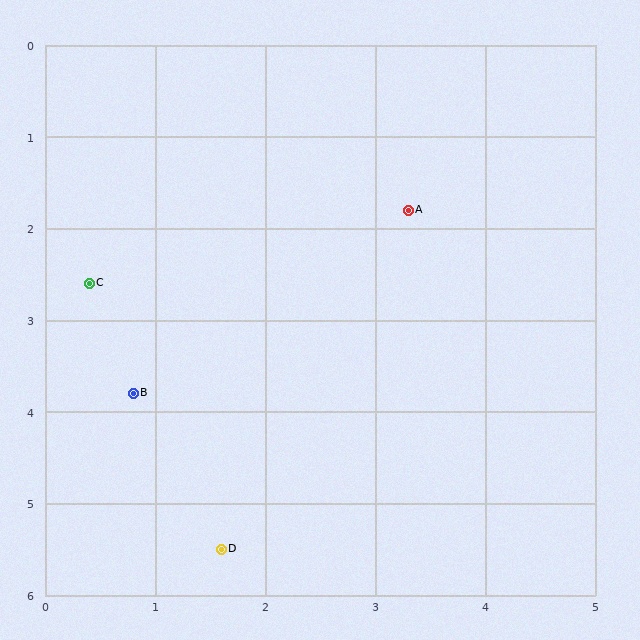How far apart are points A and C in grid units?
Points A and C are about 3.0 grid units apart.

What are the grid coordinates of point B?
Point B is at approximately (0.8, 3.8).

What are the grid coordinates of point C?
Point C is at approximately (0.4, 2.6).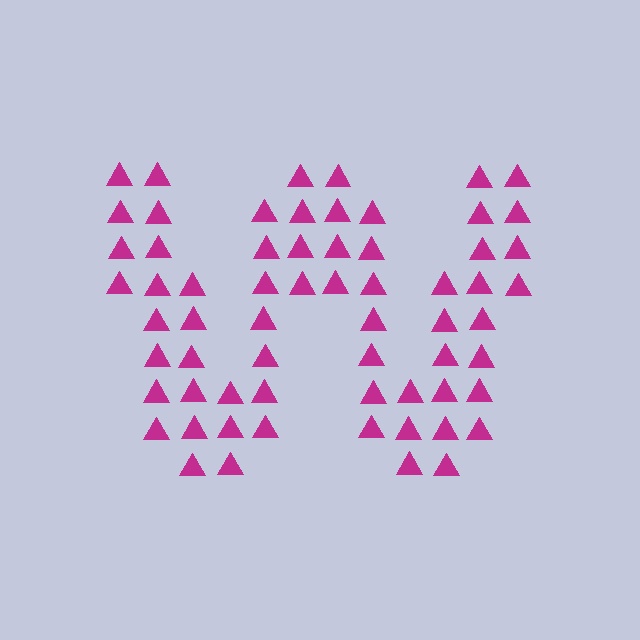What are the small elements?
The small elements are triangles.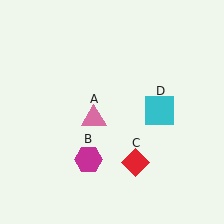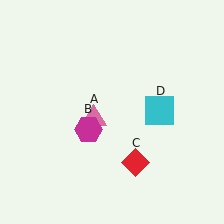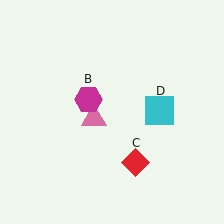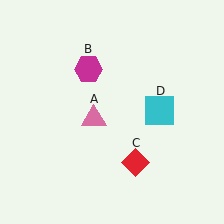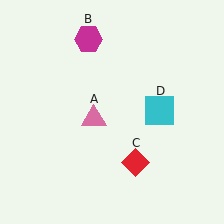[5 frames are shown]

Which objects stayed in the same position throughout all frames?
Pink triangle (object A) and red diamond (object C) and cyan square (object D) remained stationary.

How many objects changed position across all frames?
1 object changed position: magenta hexagon (object B).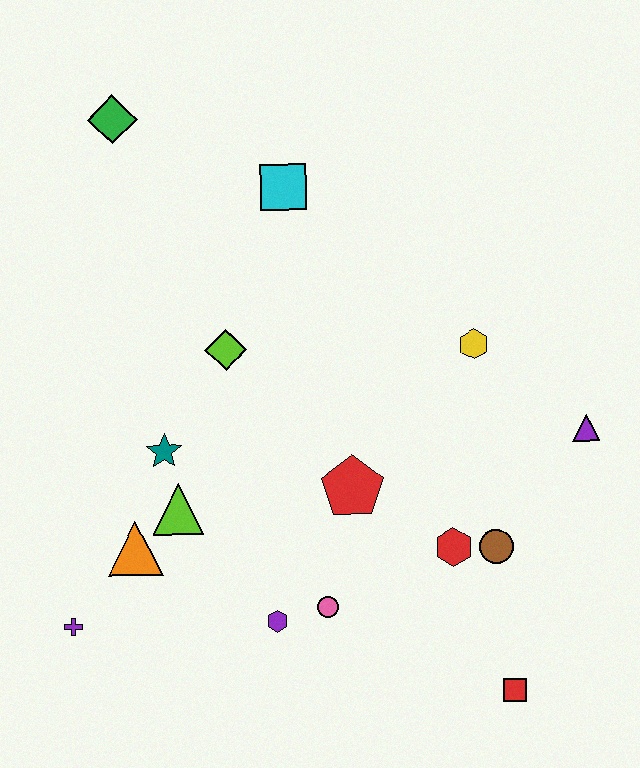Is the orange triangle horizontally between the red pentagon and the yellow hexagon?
No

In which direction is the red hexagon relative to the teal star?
The red hexagon is to the right of the teal star.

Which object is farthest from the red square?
The green diamond is farthest from the red square.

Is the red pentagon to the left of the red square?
Yes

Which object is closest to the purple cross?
The orange triangle is closest to the purple cross.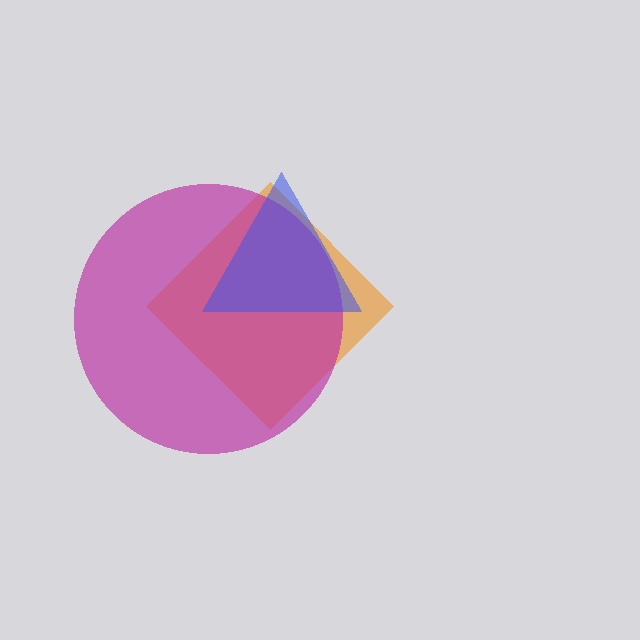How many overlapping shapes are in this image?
There are 3 overlapping shapes in the image.